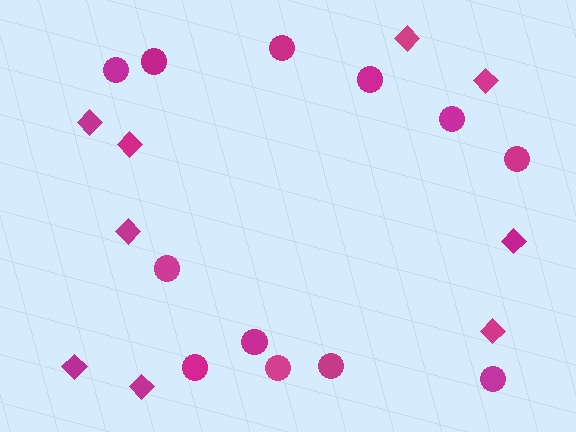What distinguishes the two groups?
There are 2 groups: one group of circles (12) and one group of diamonds (9).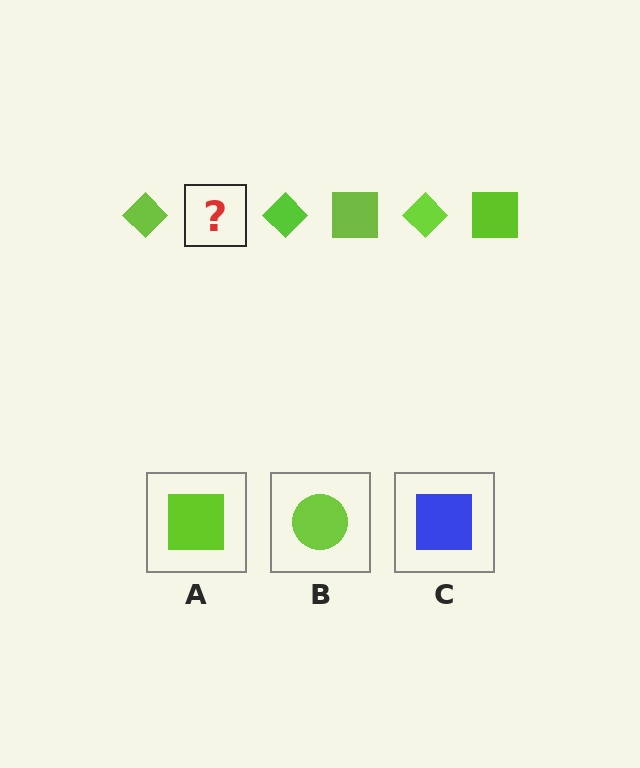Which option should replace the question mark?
Option A.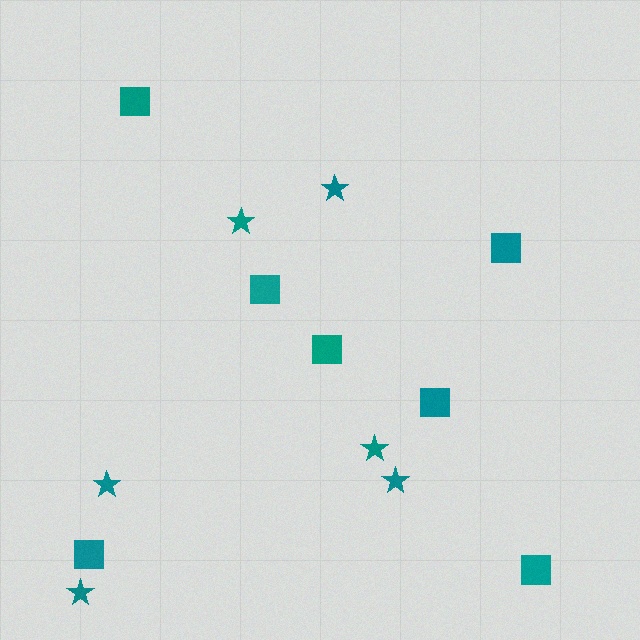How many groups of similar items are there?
There are 2 groups: one group of squares (7) and one group of stars (6).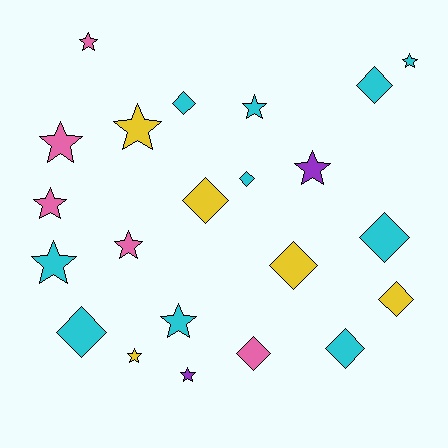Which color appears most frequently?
Cyan, with 10 objects.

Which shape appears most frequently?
Star, with 12 objects.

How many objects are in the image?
There are 22 objects.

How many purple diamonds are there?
There are no purple diamonds.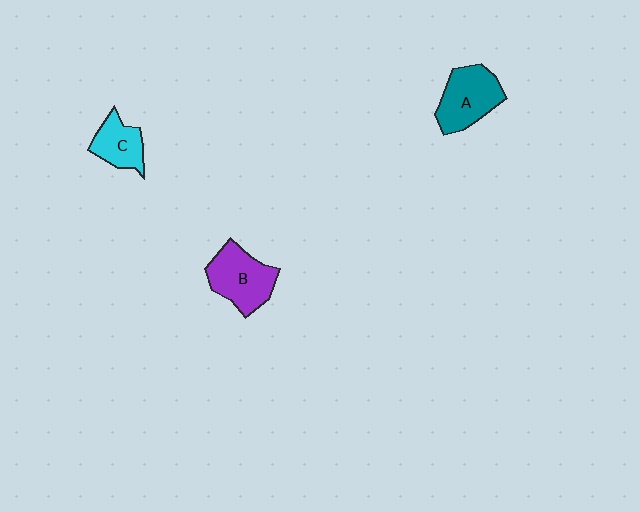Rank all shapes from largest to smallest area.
From largest to smallest: B (purple), A (teal), C (cyan).